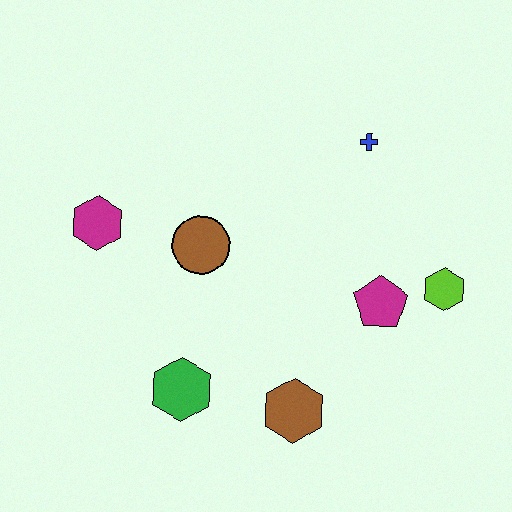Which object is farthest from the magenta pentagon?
The magenta hexagon is farthest from the magenta pentagon.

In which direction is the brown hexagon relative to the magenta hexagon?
The brown hexagon is to the right of the magenta hexagon.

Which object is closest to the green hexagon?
The brown hexagon is closest to the green hexagon.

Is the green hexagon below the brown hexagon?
No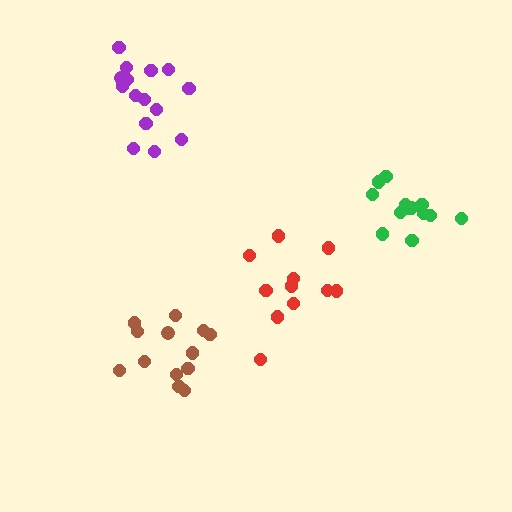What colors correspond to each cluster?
The clusters are colored: purple, red, brown, green.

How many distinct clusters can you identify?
There are 4 distinct clusters.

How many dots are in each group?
Group 1: 15 dots, Group 2: 11 dots, Group 3: 13 dots, Group 4: 14 dots (53 total).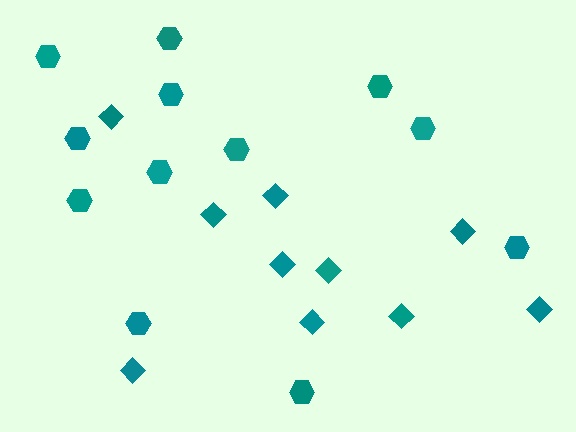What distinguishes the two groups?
There are 2 groups: one group of diamonds (10) and one group of hexagons (12).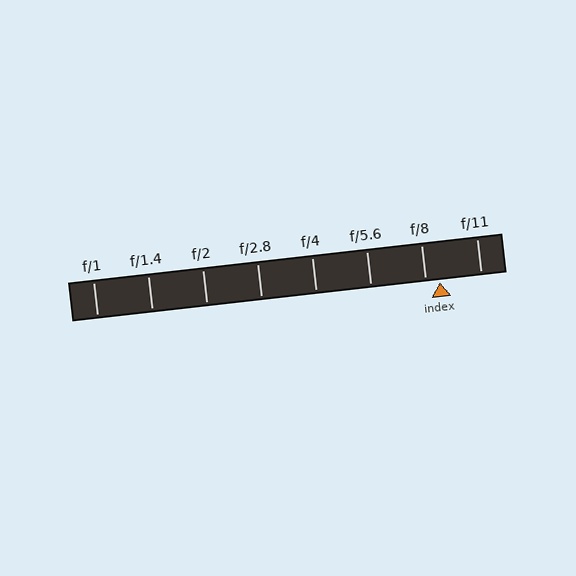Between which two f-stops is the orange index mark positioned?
The index mark is between f/8 and f/11.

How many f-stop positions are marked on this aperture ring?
There are 8 f-stop positions marked.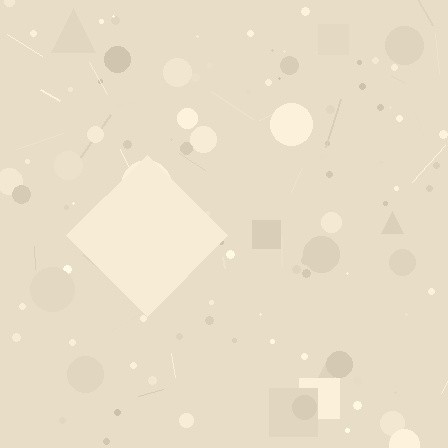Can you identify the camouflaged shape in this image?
The camouflaged shape is a diamond.